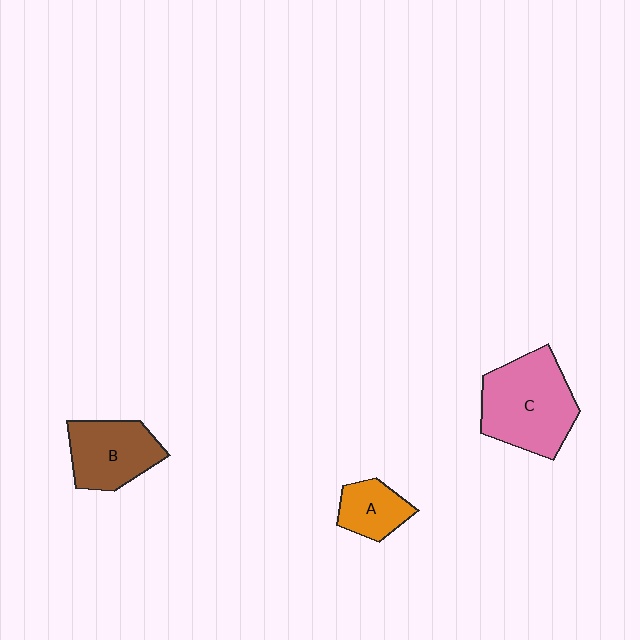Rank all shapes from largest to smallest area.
From largest to smallest: C (pink), B (brown), A (orange).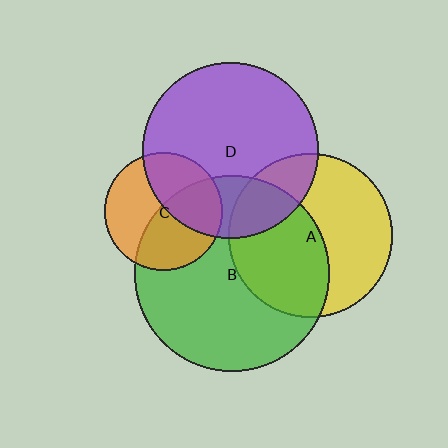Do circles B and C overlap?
Yes.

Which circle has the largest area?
Circle B (green).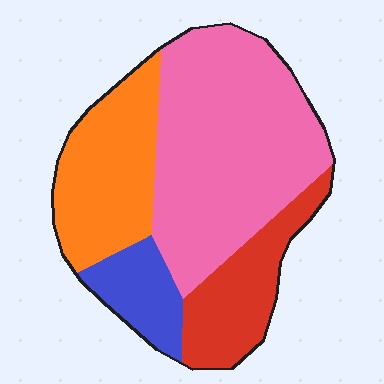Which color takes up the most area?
Pink, at roughly 50%.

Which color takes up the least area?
Blue, at roughly 10%.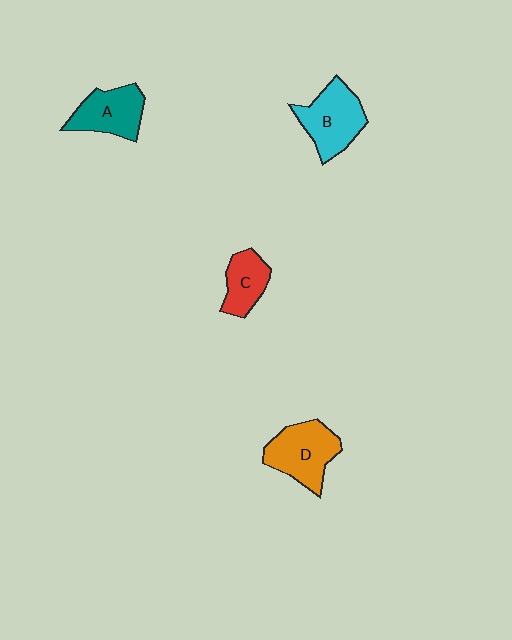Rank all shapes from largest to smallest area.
From largest to smallest: D (orange), B (cyan), A (teal), C (red).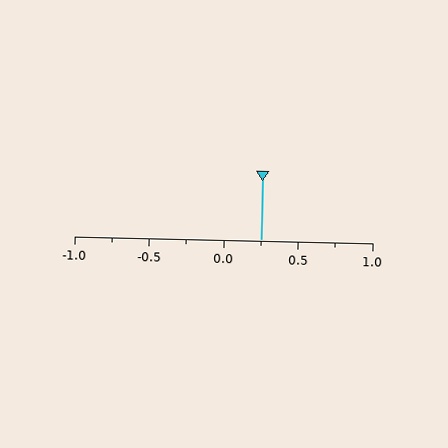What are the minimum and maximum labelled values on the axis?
The axis runs from -1.0 to 1.0.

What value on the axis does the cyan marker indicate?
The marker indicates approximately 0.25.